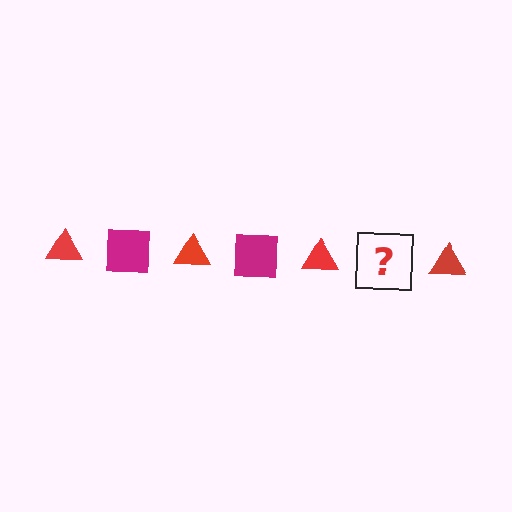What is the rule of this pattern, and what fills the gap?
The rule is that the pattern alternates between red triangle and magenta square. The gap should be filled with a magenta square.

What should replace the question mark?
The question mark should be replaced with a magenta square.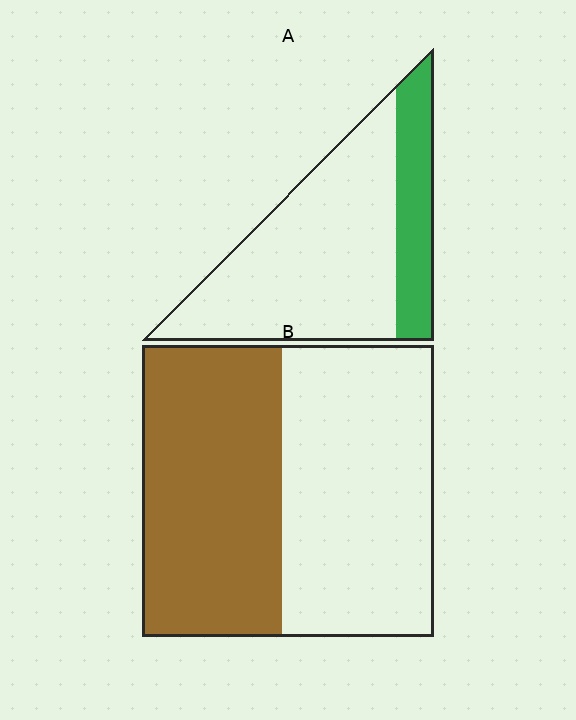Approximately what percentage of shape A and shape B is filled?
A is approximately 25% and B is approximately 50%.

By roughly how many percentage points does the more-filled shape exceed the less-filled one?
By roughly 25 percentage points (B over A).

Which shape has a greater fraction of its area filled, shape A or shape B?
Shape B.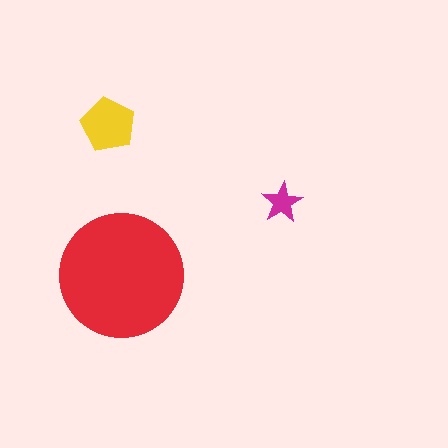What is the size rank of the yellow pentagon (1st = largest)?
2nd.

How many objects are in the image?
There are 3 objects in the image.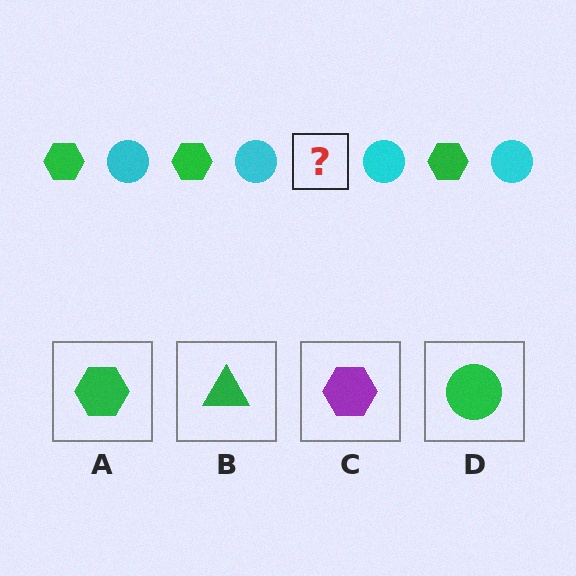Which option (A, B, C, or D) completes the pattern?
A.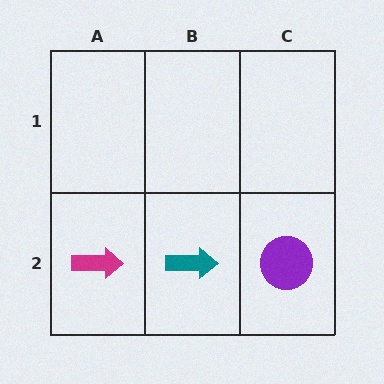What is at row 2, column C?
A purple circle.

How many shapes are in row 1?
0 shapes.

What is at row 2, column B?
A teal arrow.